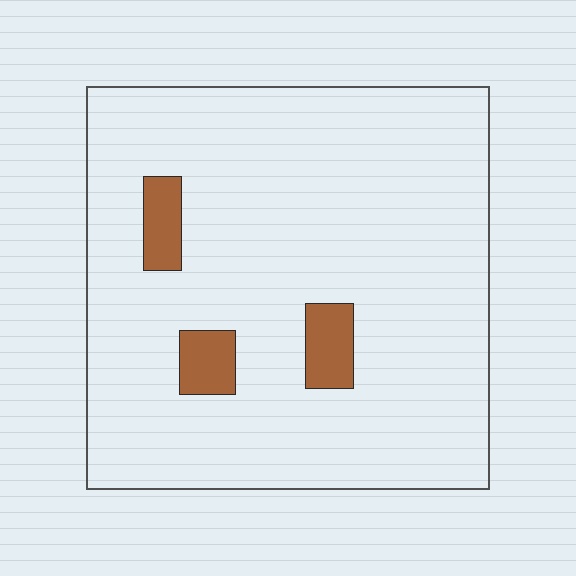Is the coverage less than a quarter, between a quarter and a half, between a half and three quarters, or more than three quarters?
Less than a quarter.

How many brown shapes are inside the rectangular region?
3.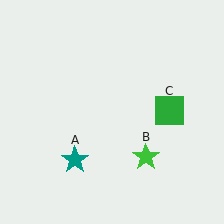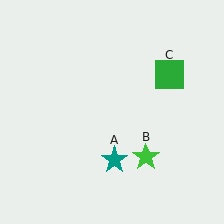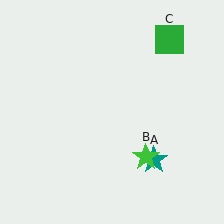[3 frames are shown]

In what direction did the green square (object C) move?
The green square (object C) moved up.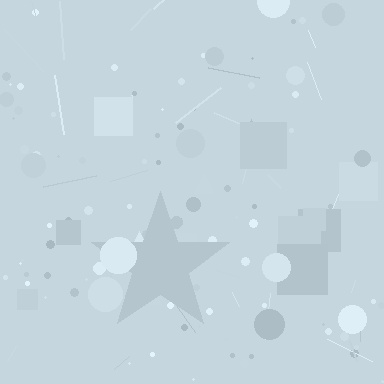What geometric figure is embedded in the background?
A star is embedded in the background.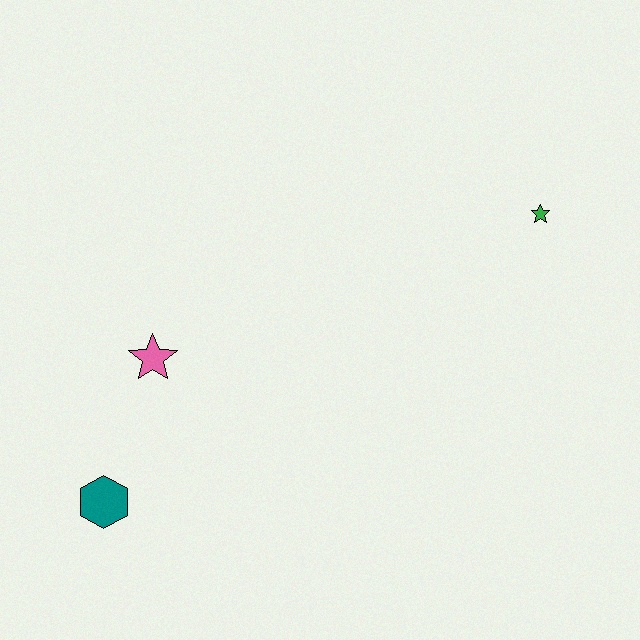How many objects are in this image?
There are 3 objects.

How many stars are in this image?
There are 2 stars.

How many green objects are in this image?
There is 1 green object.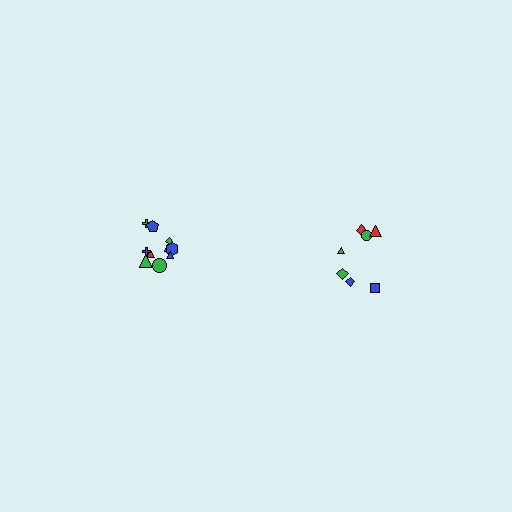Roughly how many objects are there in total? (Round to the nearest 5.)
Roughly 15 objects in total.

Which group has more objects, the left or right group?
The left group.